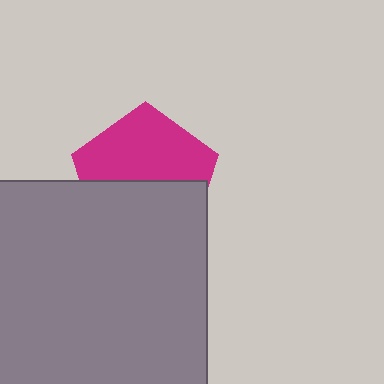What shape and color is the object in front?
The object in front is a gray square.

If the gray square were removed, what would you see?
You would see the complete magenta pentagon.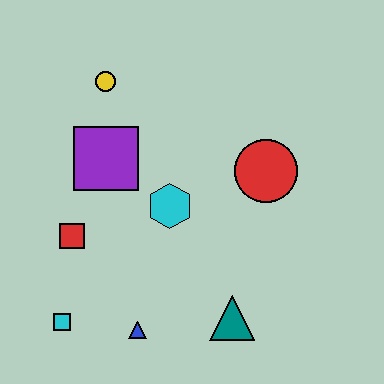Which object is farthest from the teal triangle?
The yellow circle is farthest from the teal triangle.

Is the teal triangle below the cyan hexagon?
Yes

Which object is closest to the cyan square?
The blue triangle is closest to the cyan square.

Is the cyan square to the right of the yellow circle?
No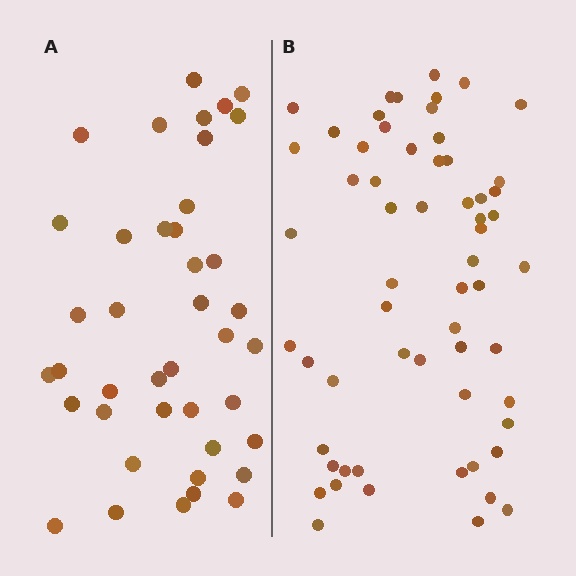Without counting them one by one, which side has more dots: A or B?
Region B (the right region) has more dots.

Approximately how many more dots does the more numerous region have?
Region B has approximately 20 more dots than region A.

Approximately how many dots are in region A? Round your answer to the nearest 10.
About 40 dots. (The exact count is 41, which rounds to 40.)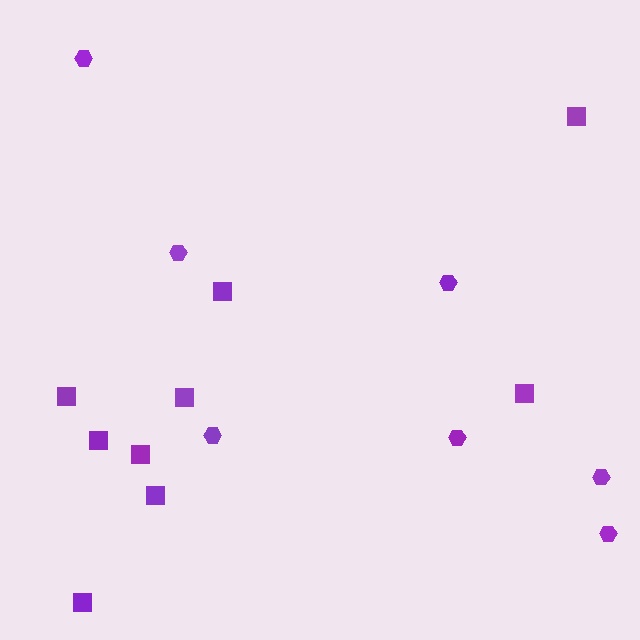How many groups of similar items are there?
There are 2 groups: one group of hexagons (7) and one group of squares (9).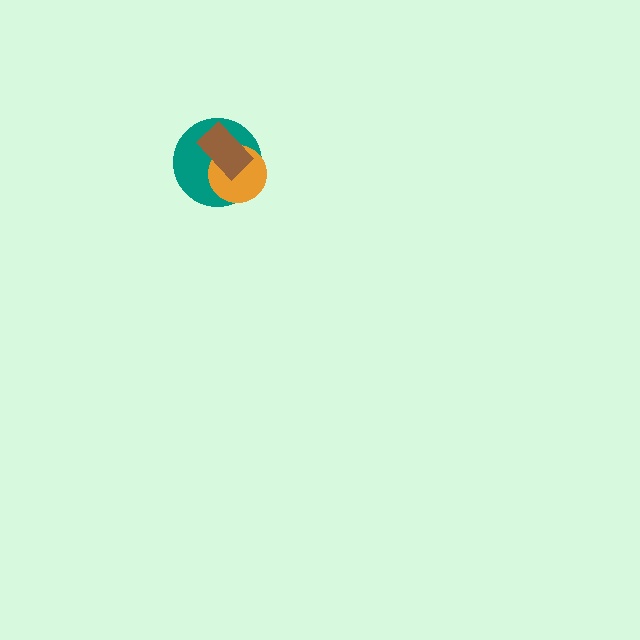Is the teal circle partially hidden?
Yes, it is partially covered by another shape.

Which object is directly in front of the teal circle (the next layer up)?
The orange circle is directly in front of the teal circle.